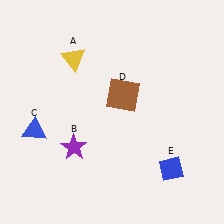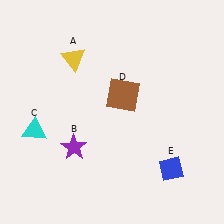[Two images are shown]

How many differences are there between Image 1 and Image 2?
There is 1 difference between the two images.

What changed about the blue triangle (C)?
In Image 1, C is blue. In Image 2, it changed to cyan.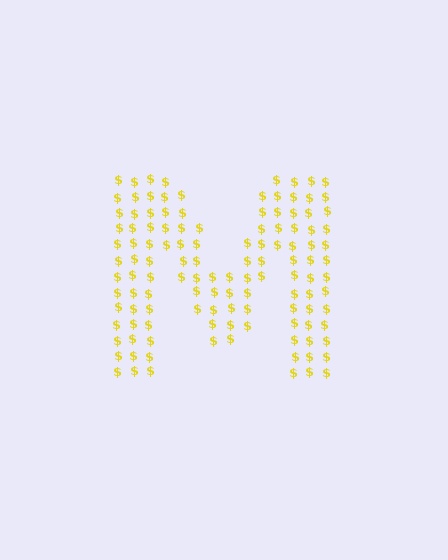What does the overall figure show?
The overall figure shows the letter M.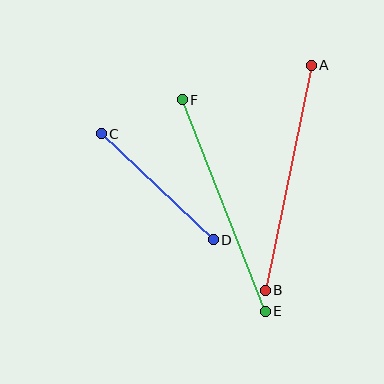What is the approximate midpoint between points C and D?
The midpoint is at approximately (157, 187) pixels.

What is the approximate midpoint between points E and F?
The midpoint is at approximately (224, 205) pixels.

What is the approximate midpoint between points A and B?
The midpoint is at approximately (288, 178) pixels.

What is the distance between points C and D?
The distance is approximately 154 pixels.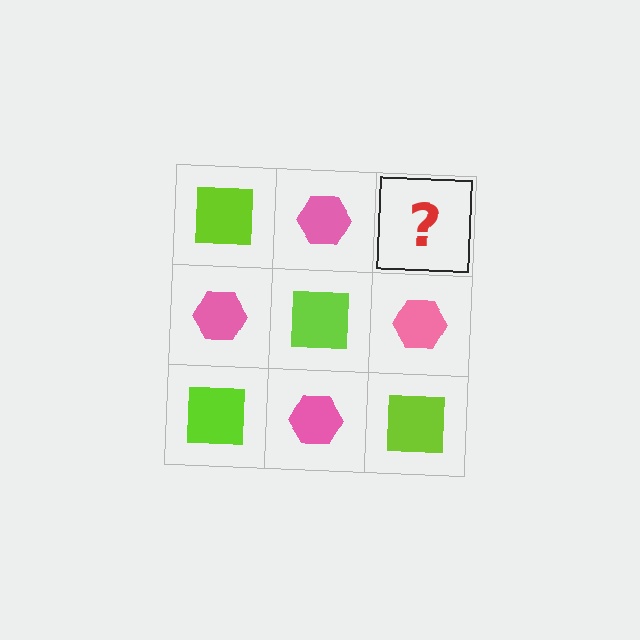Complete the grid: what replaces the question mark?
The question mark should be replaced with a lime square.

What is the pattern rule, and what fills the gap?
The rule is that it alternates lime square and pink hexagon in a checkerboard pattern. The gap should be filled with a lime square.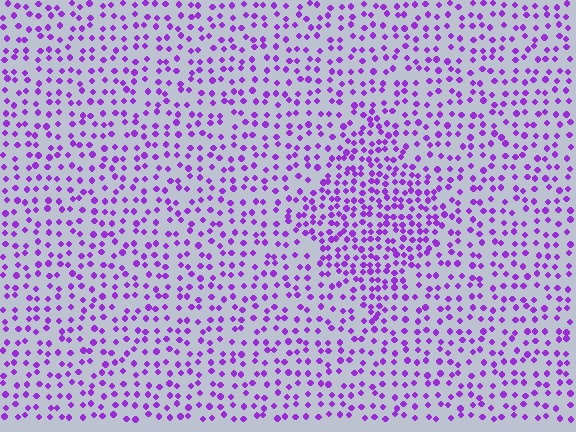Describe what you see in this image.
The image contains small purple elements arranged at two different densities. A diamond-shaped region is visible where the elements are more densely packed than the surrounding area.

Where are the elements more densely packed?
The elements are more densely packed inside the diamond boundary.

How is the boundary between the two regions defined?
The boundary is defined by a change in element density (approximately 1.8x ratio). All elements are the same color, size, and shape.